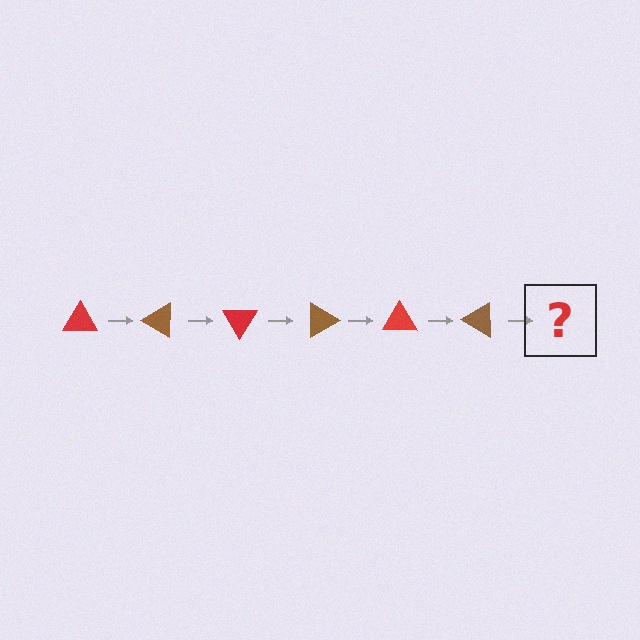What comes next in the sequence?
The next element should be a red triangle, rotated 180 degrees from the start.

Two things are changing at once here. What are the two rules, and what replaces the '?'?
The two rules are that it rotates 30 degrees each step and the color cycles through red and brown. The '?' should be a red triangle, rotated 180 degrees from the start.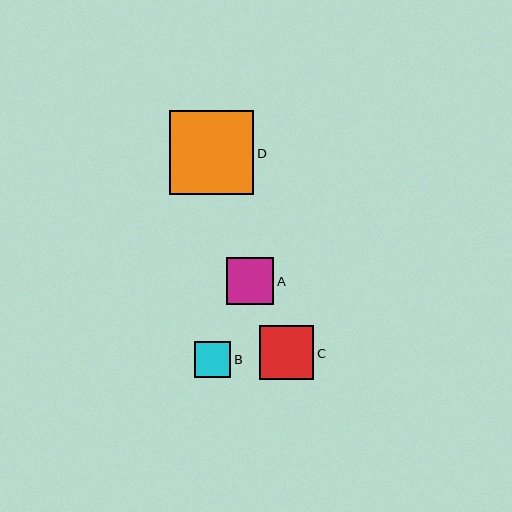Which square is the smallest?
Square B is the smallest with a size of approximately 37 pixels.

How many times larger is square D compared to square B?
Square D is approximately 2.3 times the size of square B.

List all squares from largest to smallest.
From largest to smallest: D, C, A, B.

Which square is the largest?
Square D is the largest with a size of approximately 84 pixels.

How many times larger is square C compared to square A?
Square C is approximately 1.1 times the size of square A.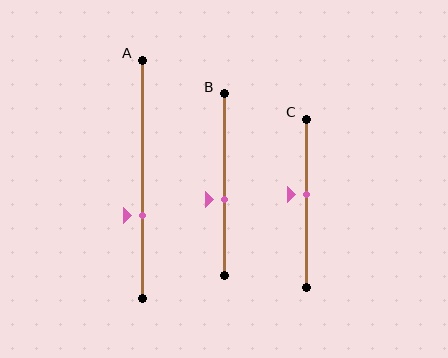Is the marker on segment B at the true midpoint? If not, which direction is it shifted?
No, the marker on segment B is shifted downward by about 8% of the segment length.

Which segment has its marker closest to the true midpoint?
Segment C has its marker closest to the true midpoint.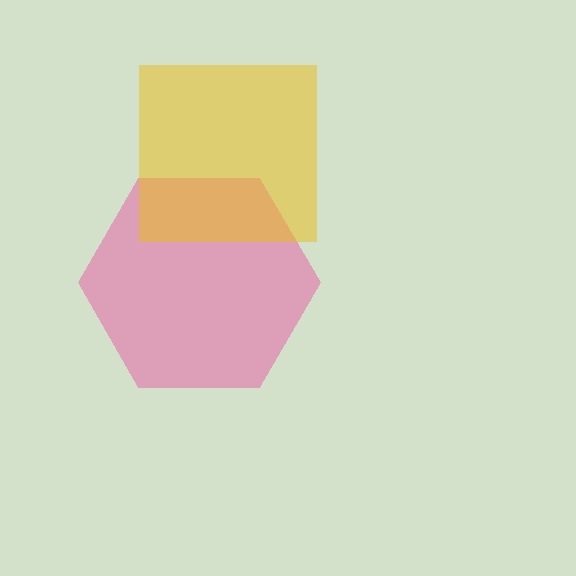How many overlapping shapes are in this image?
There are 2 overlapping shapes in the image.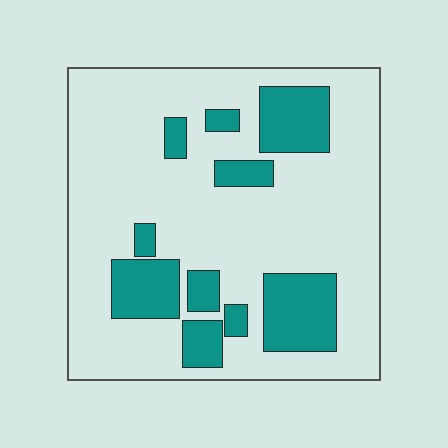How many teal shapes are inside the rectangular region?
10.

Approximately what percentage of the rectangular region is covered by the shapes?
Approximately 25%.